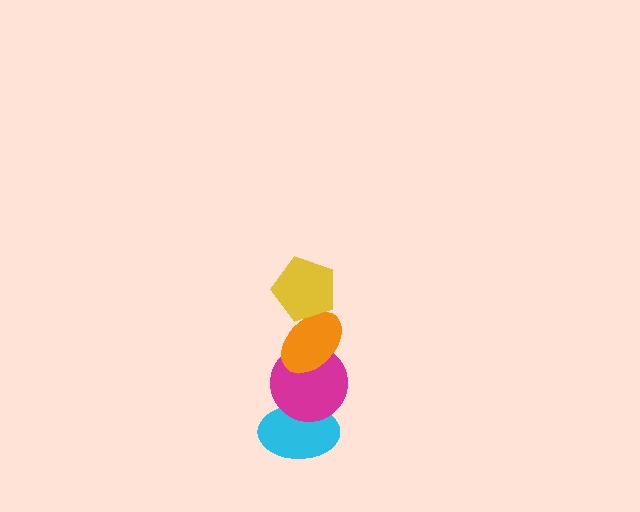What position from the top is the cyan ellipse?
The cyan ellipse is 4th from the top.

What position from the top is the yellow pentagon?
The yellow pentagon is 1st from the top.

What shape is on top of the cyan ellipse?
The magenta circle is on top of the cyan ellipse.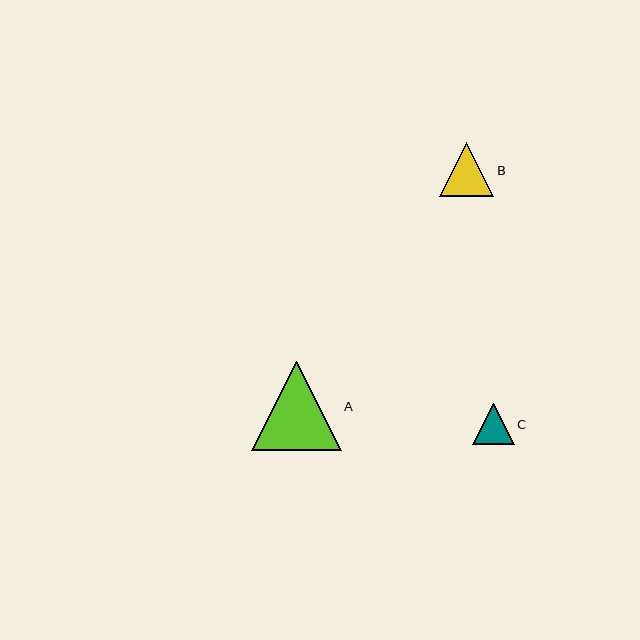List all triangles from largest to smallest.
From largest to smallest: A, B, C.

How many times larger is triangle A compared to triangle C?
Triangle A is approximately 2.2 times the size of triangle C.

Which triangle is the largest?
Triangle A is the largest with a size of approximately 89 pixels.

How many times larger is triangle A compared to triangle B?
Triangle A is approximately 1.6 times the size of triangle B.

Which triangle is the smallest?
Triangle C is the smallest with a size of approximately 41 pixels.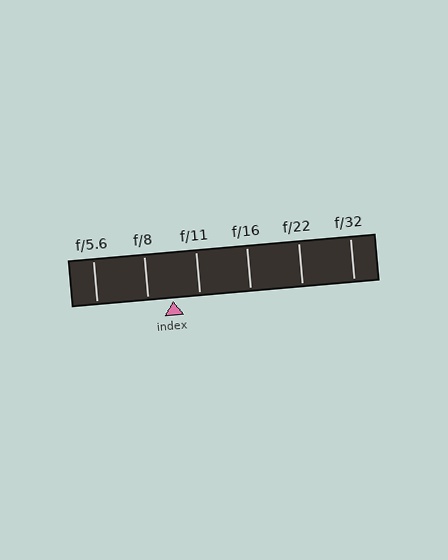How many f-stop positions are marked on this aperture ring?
There are 6 f-stop positions marked.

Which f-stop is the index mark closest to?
The index mark is closest to f/8.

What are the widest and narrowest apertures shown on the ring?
The widest aperture shown is f/5.6 and the narrowest is f/32.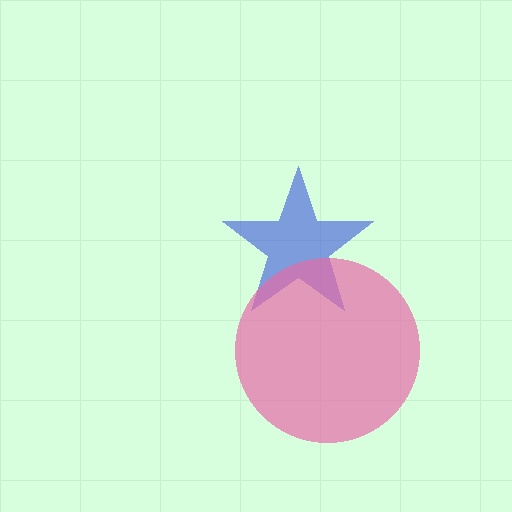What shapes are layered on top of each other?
The layered shapes are: a blue star, a pink circle.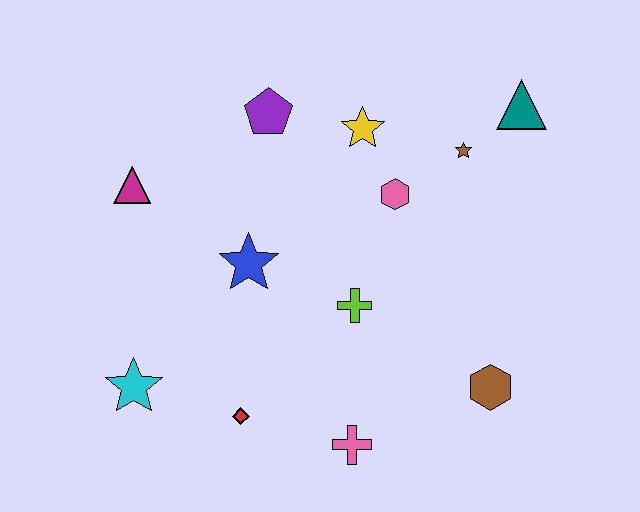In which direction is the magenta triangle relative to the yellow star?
The magenta triangle is to the left of the yellow star.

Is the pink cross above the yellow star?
No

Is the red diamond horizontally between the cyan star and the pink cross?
Yes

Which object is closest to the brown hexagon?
The pink cross is closest to the brown hexagon.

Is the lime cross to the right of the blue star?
Yes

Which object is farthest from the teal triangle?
The cyan star is farthest from the teal triangle.